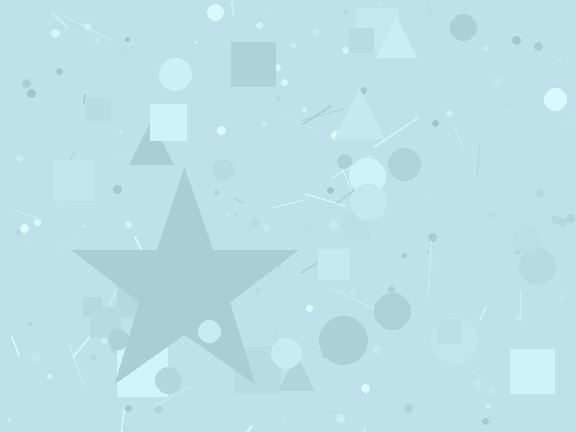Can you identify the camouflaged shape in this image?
The camouflaged shape is a star.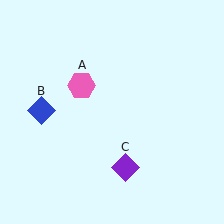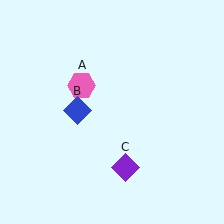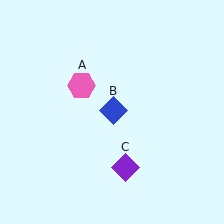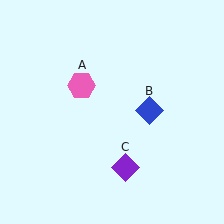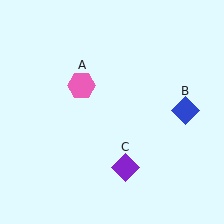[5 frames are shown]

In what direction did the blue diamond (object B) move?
The blue diamond (object B) moved right.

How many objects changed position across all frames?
1 object changed position: blue diamond (object B).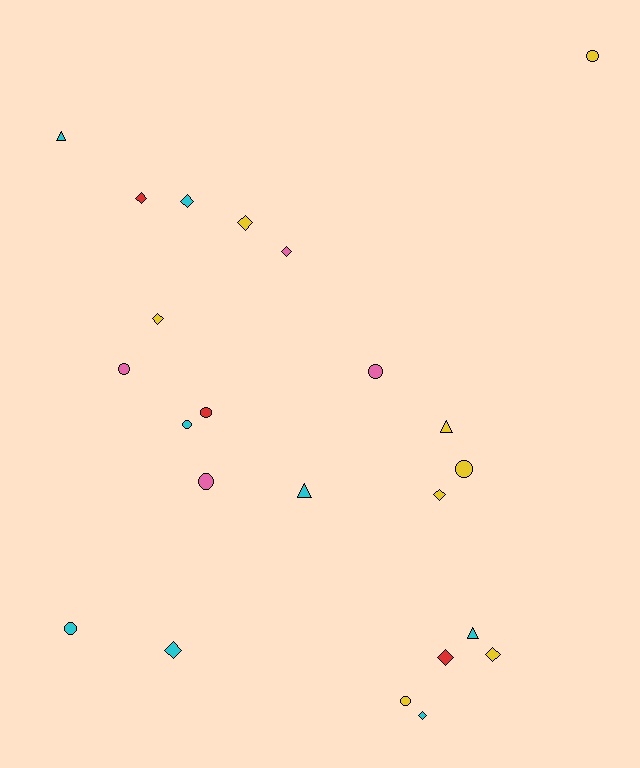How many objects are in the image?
There are 23 objects.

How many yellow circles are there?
There are 3 yellow circles.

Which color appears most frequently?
Cyan, with 8 objects.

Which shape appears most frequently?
Diamond, with 10 objects.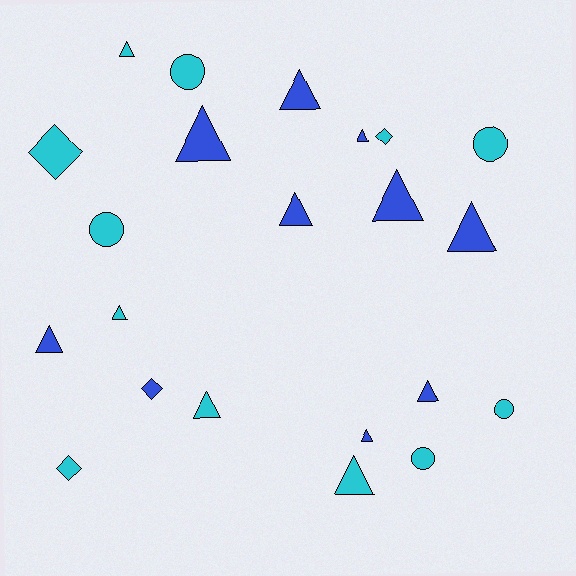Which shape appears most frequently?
Triangle, with 13 objects.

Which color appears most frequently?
Cyan, with 12 objects.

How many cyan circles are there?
There are 5 cyan circles.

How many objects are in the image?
There are 22 objects.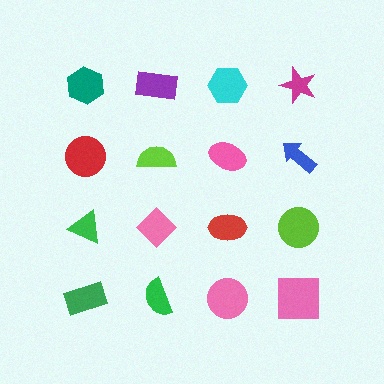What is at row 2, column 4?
A blue arrow.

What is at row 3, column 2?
A pink diamond.